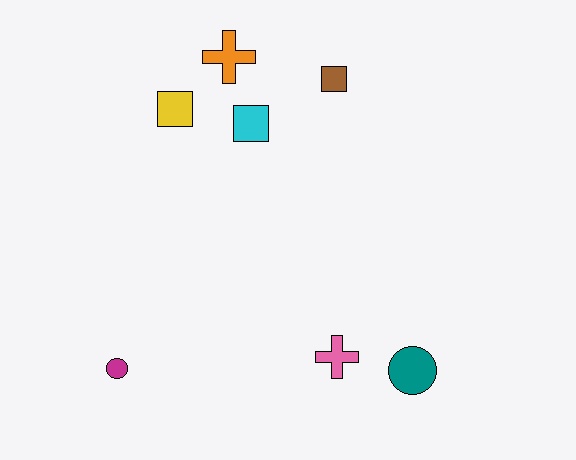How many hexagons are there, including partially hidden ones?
There are no hexagons.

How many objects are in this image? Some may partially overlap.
There are 7 objects.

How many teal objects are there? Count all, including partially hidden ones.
There is 1 teal object.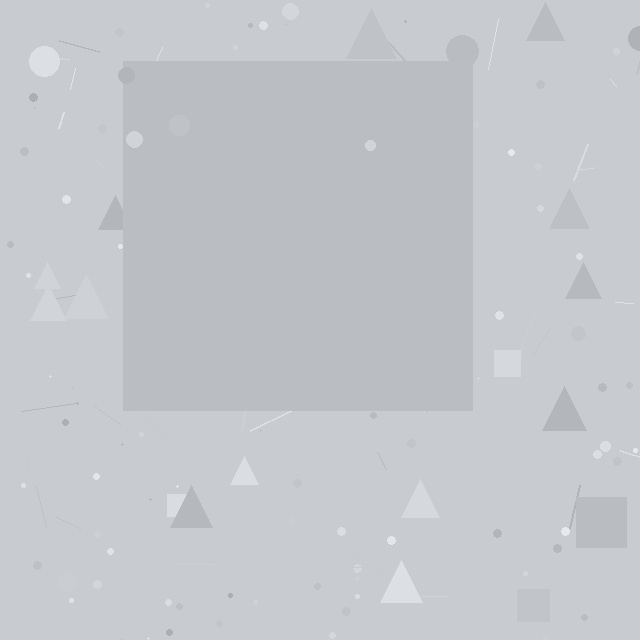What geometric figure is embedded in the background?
A square is embedded in the background.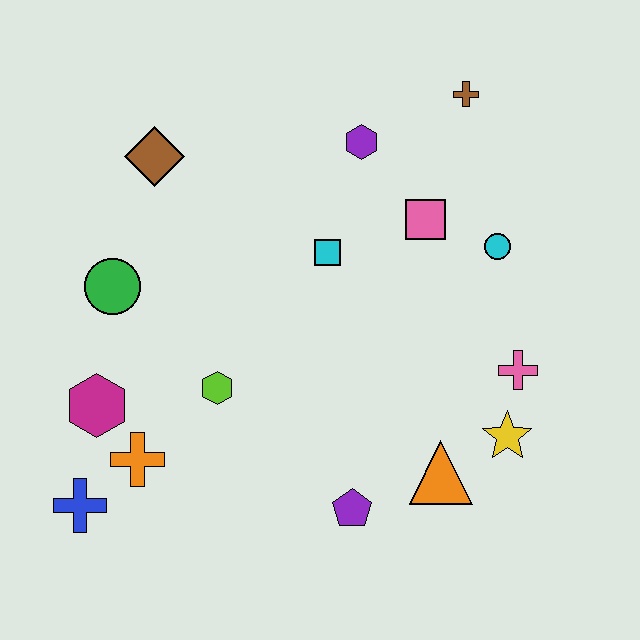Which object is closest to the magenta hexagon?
The orange cross is closest to the magenta hexagon.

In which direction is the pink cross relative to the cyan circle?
The pink cross is below the cyan circle.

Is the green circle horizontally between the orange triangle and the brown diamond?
No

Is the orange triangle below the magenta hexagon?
Yes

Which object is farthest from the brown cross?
The blue cross is farthest from the brown cross.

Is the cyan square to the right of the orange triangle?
No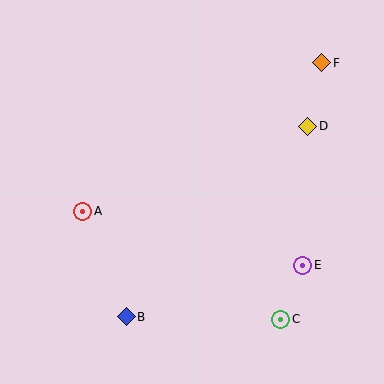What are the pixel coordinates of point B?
Point B is at (126, 317).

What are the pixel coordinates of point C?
Point C is at (281, 319).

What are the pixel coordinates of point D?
Point D is at (308, 127).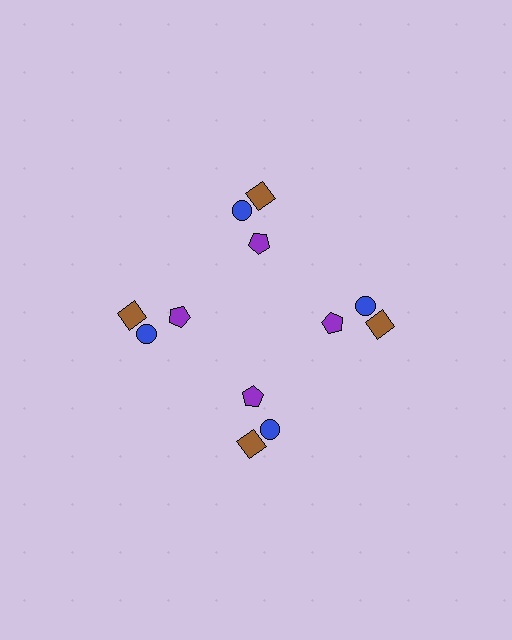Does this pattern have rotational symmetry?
Yes, this pattern has 4-fold rotational symmetry. It looks the same after rotating 90 degrees around the center.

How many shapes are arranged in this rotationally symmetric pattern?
There are 12 shapes, arranged in 4 groups of 3.